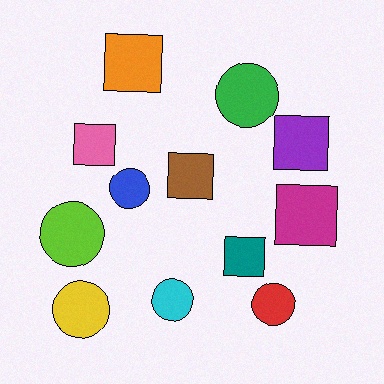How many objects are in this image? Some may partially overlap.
There are 12 objects.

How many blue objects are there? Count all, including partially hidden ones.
There is 1 blue object.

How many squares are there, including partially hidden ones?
There are 6 squares.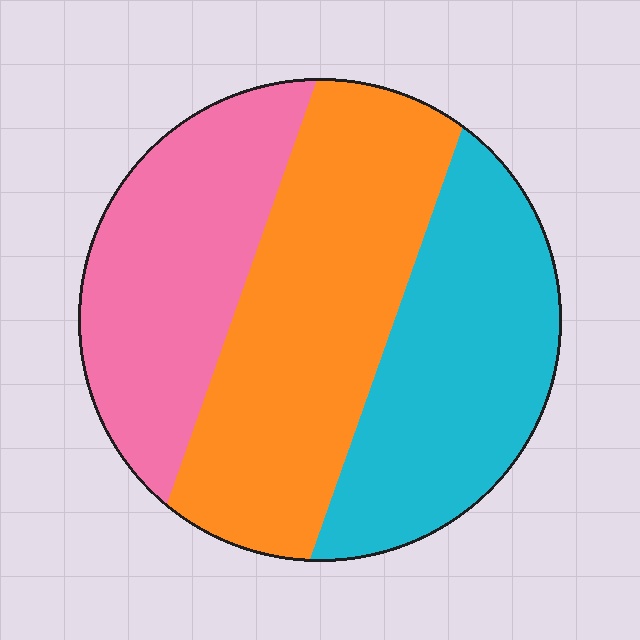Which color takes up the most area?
Orange, at roughly 40%.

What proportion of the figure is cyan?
Cyan takes up about one third (1/3) of the figure.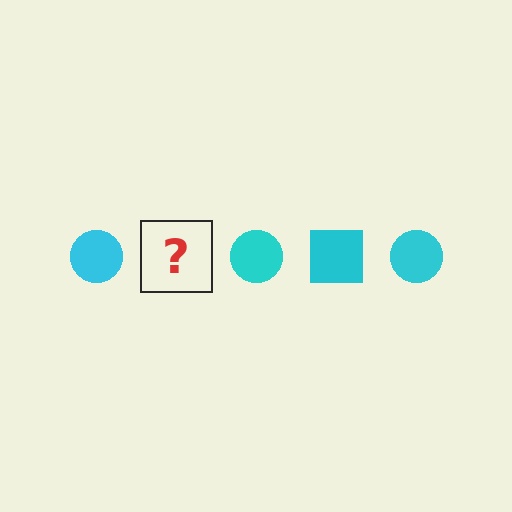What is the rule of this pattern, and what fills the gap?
The rule is that the pattern cycles through circle, square shapes in cyan. The gap should be filled with a cyan square.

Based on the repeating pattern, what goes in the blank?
The blank should be a cyan square.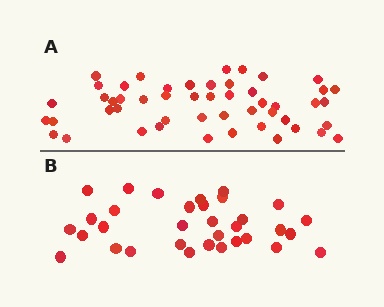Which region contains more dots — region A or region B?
Region A (the top region) has more dots.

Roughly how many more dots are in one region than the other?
Region A has approximately 15 more dots than region B.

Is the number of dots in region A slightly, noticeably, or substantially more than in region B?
Region A has substantially more. The ratio is roughly 1.5 to 1.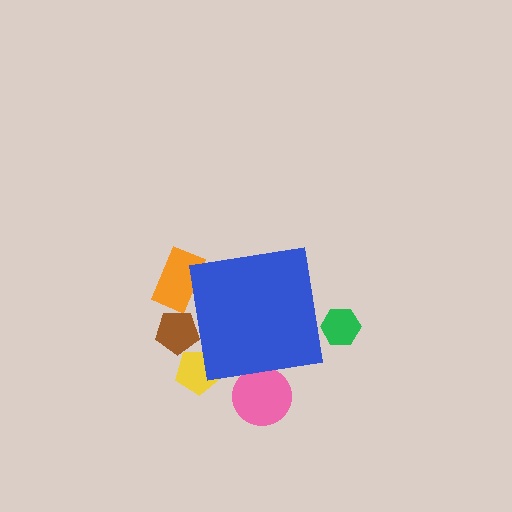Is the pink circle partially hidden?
Yes, the pink circle is partially hidden behind the blue square.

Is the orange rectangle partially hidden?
Yes, the orange rectangle is partially hidden behind the blue square.